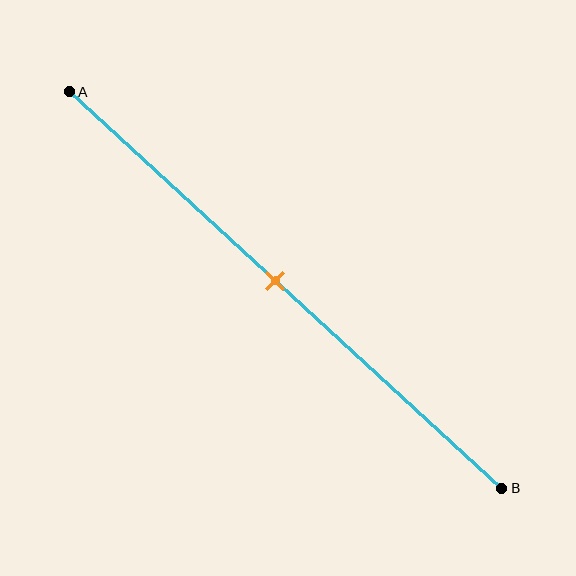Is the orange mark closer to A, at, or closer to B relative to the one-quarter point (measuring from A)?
The orange mark is closer to point B than the one-quarter point of segment AB.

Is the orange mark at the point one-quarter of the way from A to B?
No, the mark is at about 50% from A, not at the 25% one-quarter point.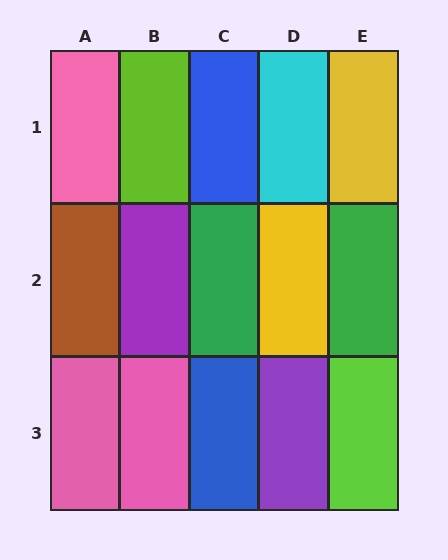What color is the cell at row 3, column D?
Purple.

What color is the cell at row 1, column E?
Yellow.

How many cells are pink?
3 cells are pink.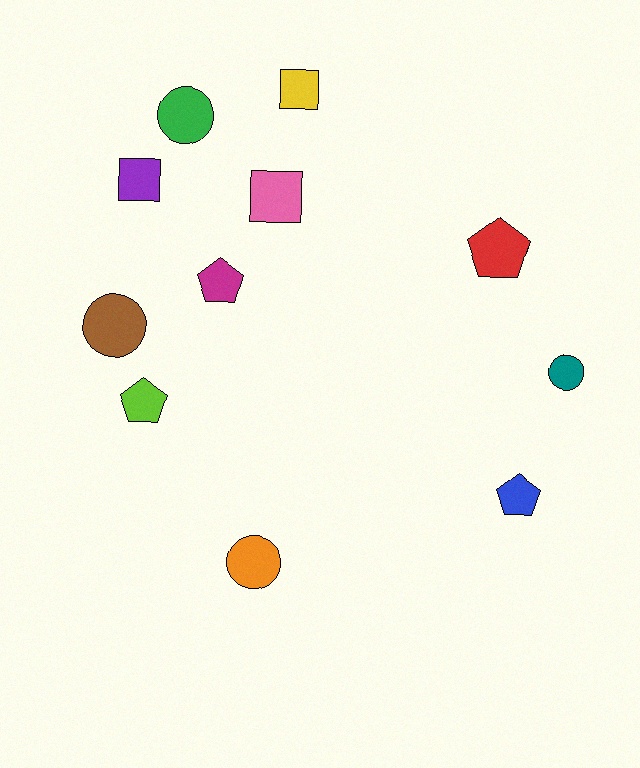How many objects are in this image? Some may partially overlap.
There are 11 objects.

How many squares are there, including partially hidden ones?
There are 3 squares.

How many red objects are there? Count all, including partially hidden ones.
There is 1 red object.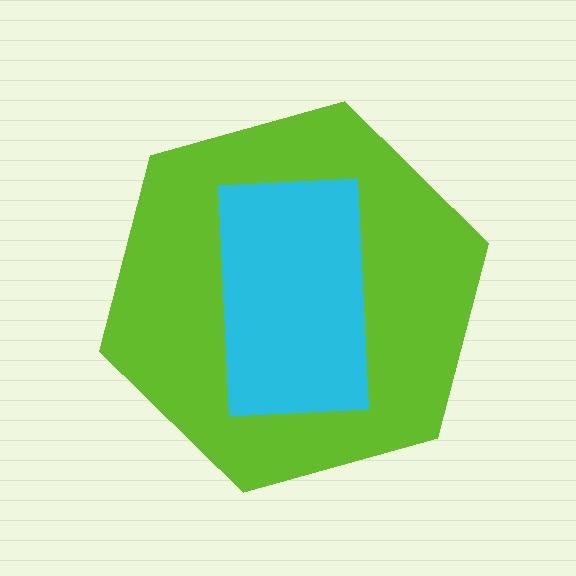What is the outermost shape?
The lime hexagon.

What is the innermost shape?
The cyan rectangle.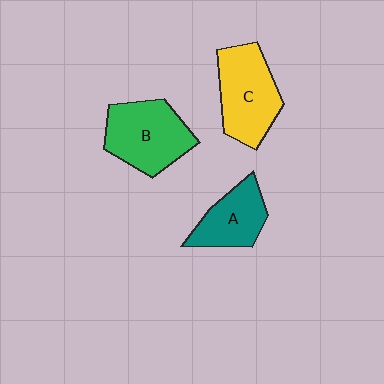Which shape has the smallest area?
Shape A (teal).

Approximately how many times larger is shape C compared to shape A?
Approximately 1.4 times.